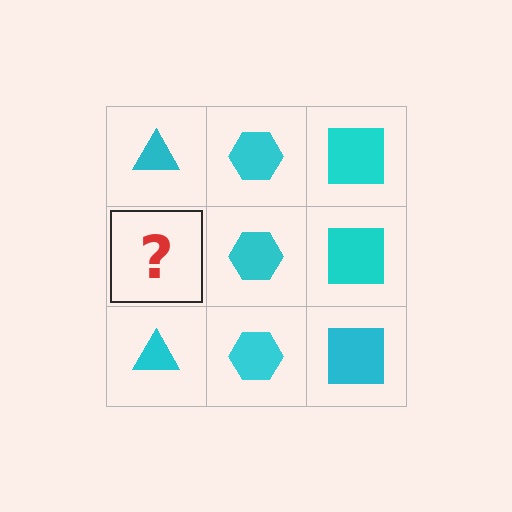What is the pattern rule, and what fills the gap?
The rule is that each column has a consistent shape. The gap should be filled with a cyan triangle.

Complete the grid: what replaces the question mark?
The question mark should be replaced with a cyan triangle.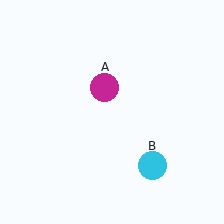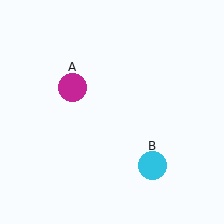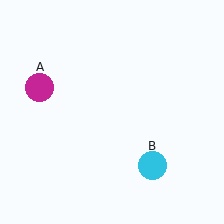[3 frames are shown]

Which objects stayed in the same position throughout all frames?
Cyan circle (object B) remained stationary.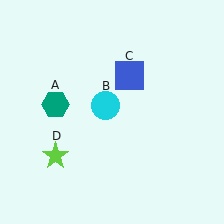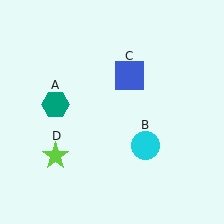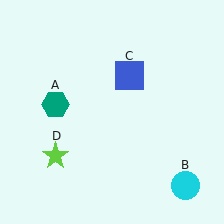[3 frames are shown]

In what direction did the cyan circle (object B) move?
The cyan circle (object B) moved down and to the right.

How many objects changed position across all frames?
1 object changed position: cyan circle (object B).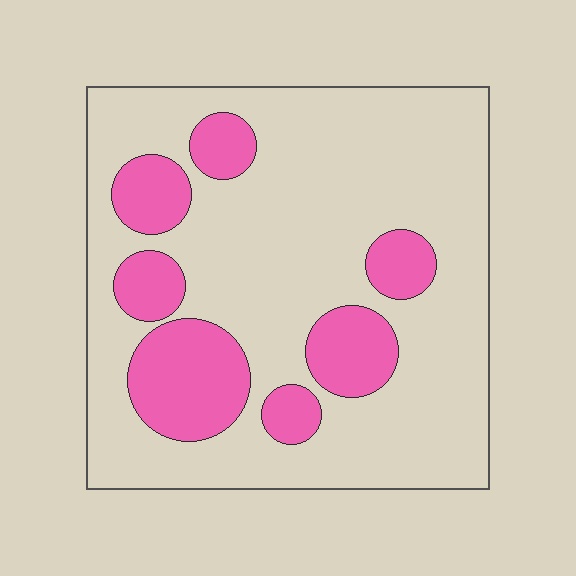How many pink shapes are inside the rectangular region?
7.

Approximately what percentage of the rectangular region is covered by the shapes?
Approximately 25%.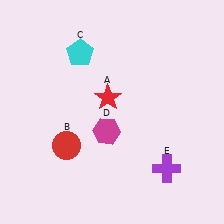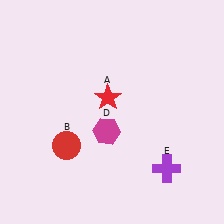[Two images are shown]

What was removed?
The cyan pentagon (C) was removed in Image 2.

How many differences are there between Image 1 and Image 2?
There is 1 difference between the two images.